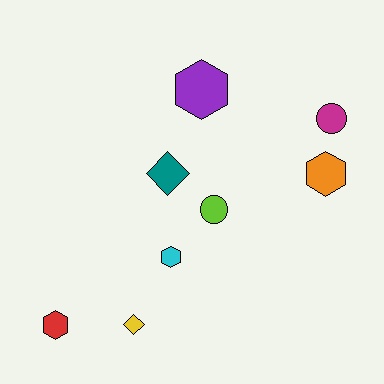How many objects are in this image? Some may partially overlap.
There are 8 objects.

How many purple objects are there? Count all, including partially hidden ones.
There is 1 purple object.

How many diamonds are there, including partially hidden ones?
There are 2 diamonds.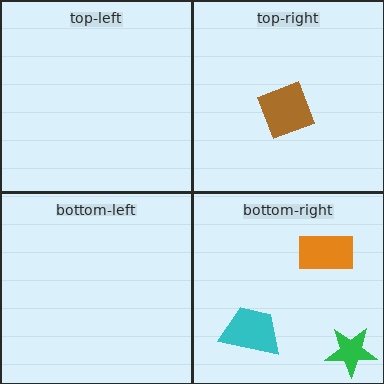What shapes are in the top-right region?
The brown diamond.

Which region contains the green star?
The bottom-right region.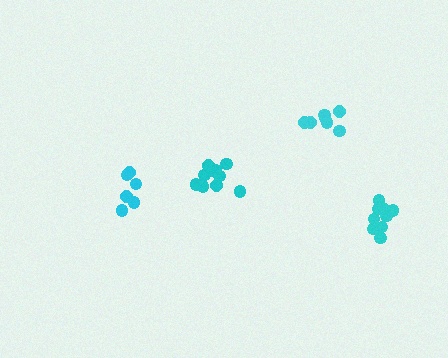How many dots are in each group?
Group 1: 7 dots, Group 2: 9 dots, Group 3: 10 dots, Group 4: 6 dots (32 total).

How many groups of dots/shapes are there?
There are 4 groups.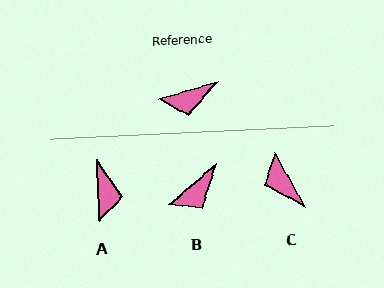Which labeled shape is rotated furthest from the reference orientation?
C, about 78 degrees away.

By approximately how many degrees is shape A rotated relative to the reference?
Approximately 76 degrees counter-clockwise.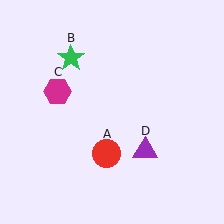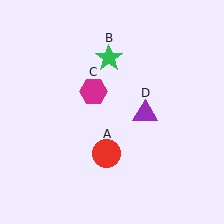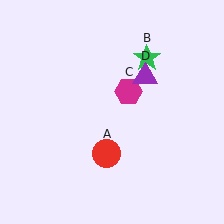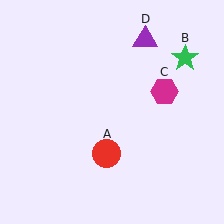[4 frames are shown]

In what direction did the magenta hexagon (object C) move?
The magenta hexagon (object C) moved right.